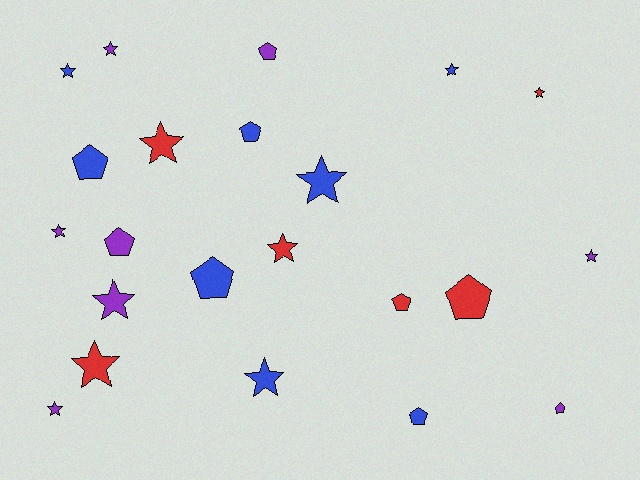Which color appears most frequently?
Purple, with 8 objects.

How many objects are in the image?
There are 22 objects.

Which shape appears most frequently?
Star, with 13 objects.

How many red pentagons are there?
There are 2 red pentagons.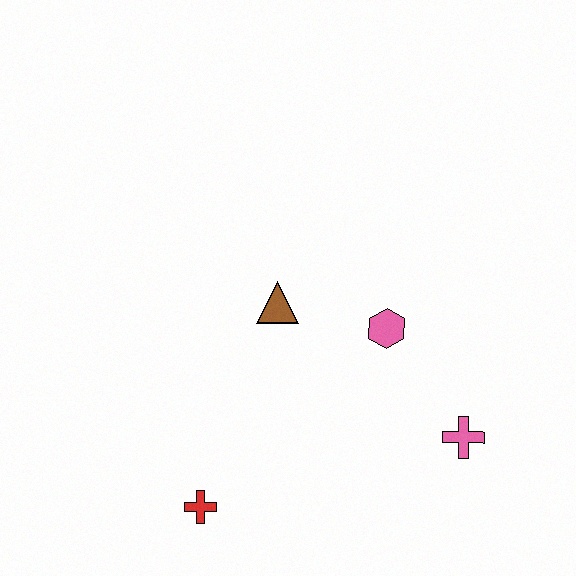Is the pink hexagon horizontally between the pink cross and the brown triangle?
Yes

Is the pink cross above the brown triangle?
No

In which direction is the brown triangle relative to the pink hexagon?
The brown triangle is to the left of the pink hexagon.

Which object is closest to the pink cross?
The pink hexagon is closest to the pink cross.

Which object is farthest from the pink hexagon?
The red cross is farthest from the pink hexagon.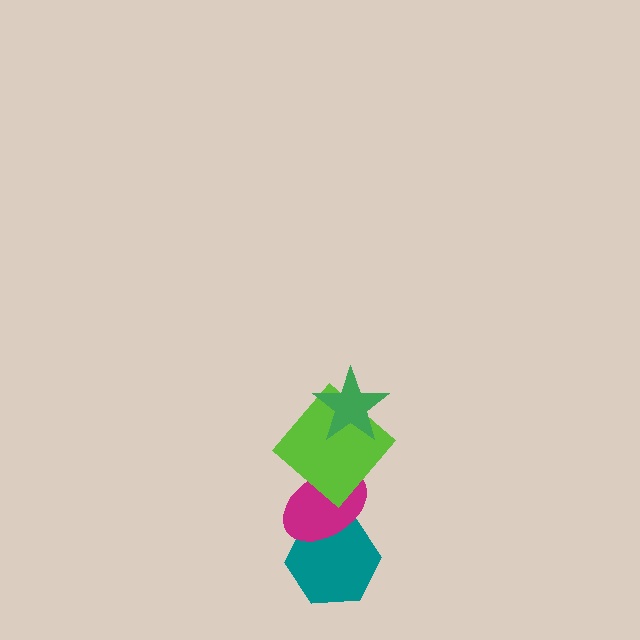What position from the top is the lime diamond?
The lime diamond is 2nd from the top.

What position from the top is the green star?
The green star is 1st from the top.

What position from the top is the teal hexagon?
The teal hexagon is 4th from the top.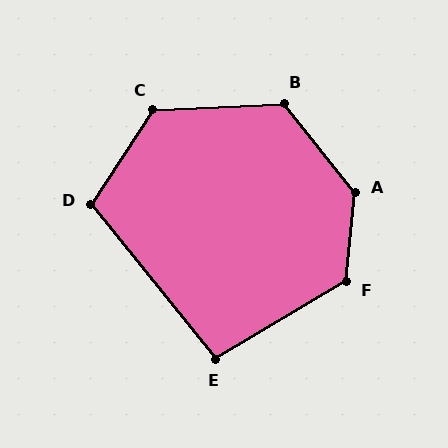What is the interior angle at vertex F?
Approximately 126 degrees (obtuse).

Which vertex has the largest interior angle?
A, at approximately 136 degrees.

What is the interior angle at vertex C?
Approximately 126 degrees (obtuse).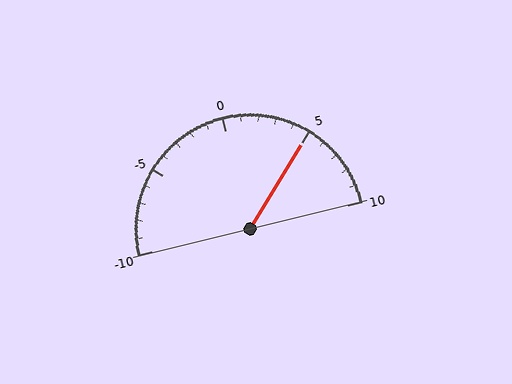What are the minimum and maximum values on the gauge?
The gauge ranges from -10 to 10.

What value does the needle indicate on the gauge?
The needle indicates approximately 5.